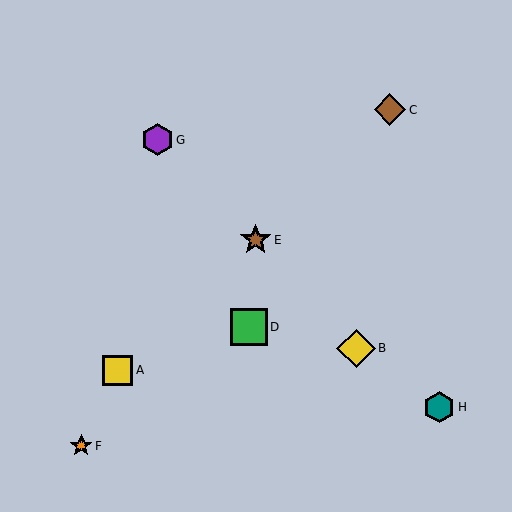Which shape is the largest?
The yellow diamond (labeled B) is the largest.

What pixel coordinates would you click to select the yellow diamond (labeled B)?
Click at (356, 348) to select the yellow diamond B.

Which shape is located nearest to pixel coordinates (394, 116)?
The brown diamond (labeled C) at (390, 110) is nearest to that location.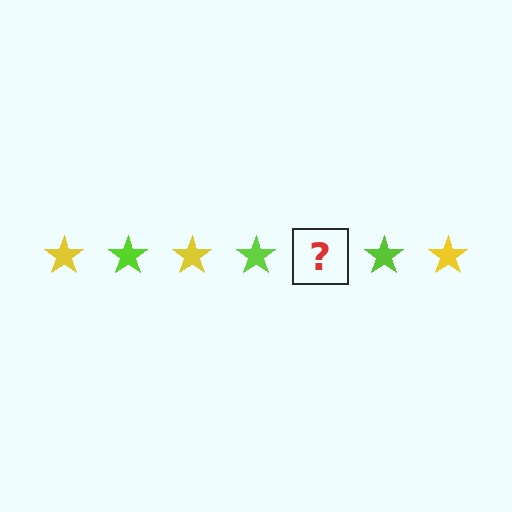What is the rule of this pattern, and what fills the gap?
The rule is that the pattern cycles through yellow, lime stars. The gap should be filled with a yellow star.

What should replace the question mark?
The question mark should be replaced with a yellow star.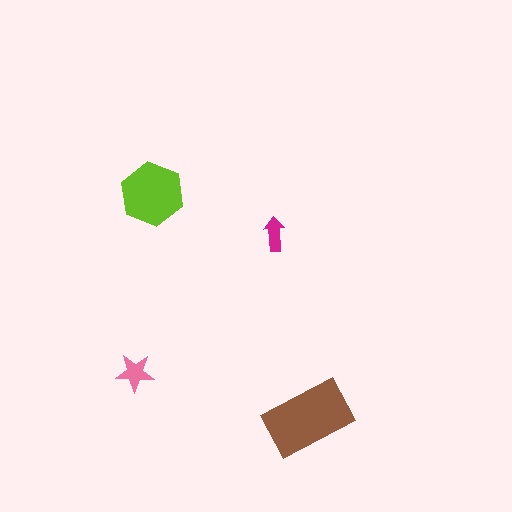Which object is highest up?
The lime hexagon is topmost.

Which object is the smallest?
The magenta arrow.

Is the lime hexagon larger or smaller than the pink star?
Larger.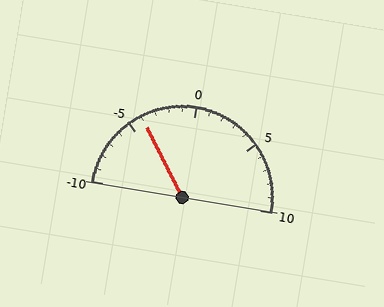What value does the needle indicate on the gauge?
The needle indicates approximately -4.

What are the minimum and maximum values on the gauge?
The gauge ranges from -10 to 10.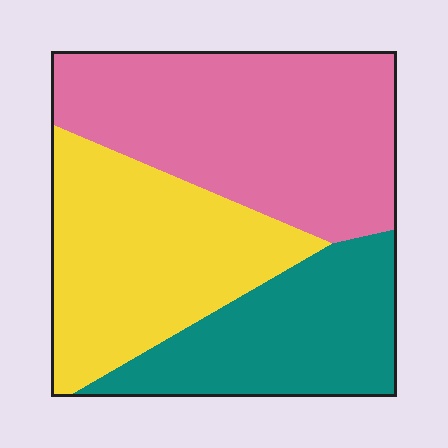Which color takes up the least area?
Teal, at roughly 25%.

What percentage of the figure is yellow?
Yellow covers 33% of the figure.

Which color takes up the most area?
Pink, at roughly 40%.